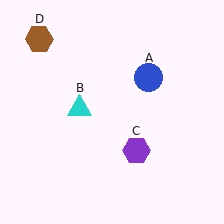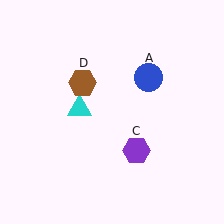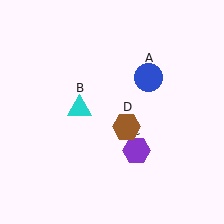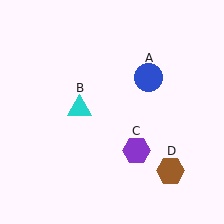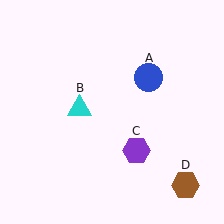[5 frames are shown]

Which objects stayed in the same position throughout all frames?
Blue circle (object A) and cyan triangle (object B) and purple hexagon (object C) remained stationary.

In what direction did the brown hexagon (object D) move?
The brown hexagon (object D) moved down and to the right.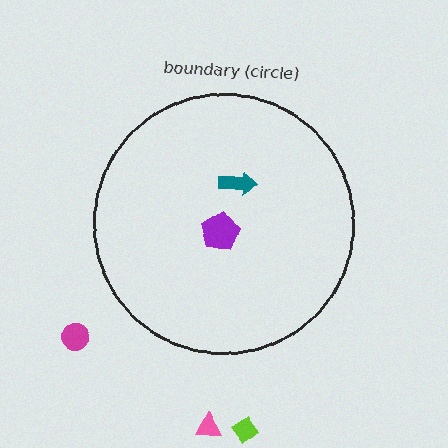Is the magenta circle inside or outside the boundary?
Outside.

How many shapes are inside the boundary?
2 inside, 3 outside.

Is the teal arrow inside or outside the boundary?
Inside.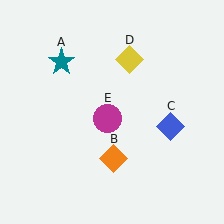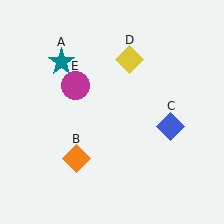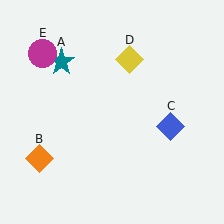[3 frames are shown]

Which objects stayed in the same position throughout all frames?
Teal star (object A) and blue diamond (object C) and yellow diamond (object D) remained stationary.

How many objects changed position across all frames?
2 objects changed position: orange diamond (object B), magenta circle (object E).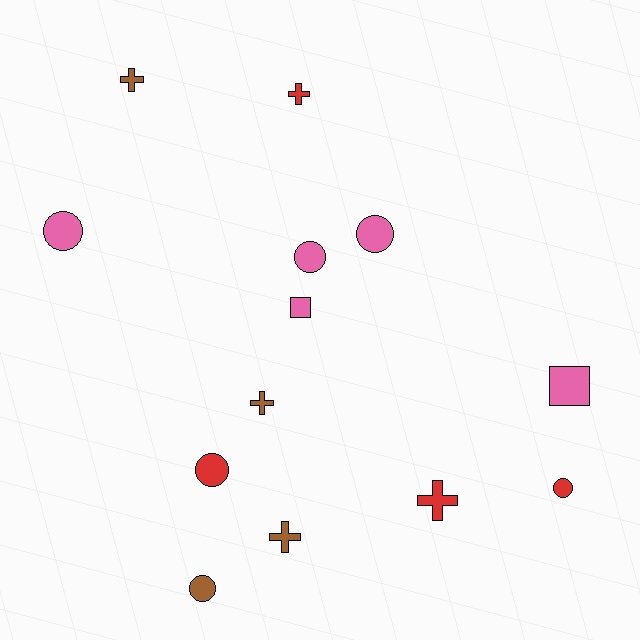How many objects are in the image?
There are 13 objects.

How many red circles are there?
There are 2 red circles.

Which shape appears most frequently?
Circle, with 6 objects.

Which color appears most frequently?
Pink, with 5 objects.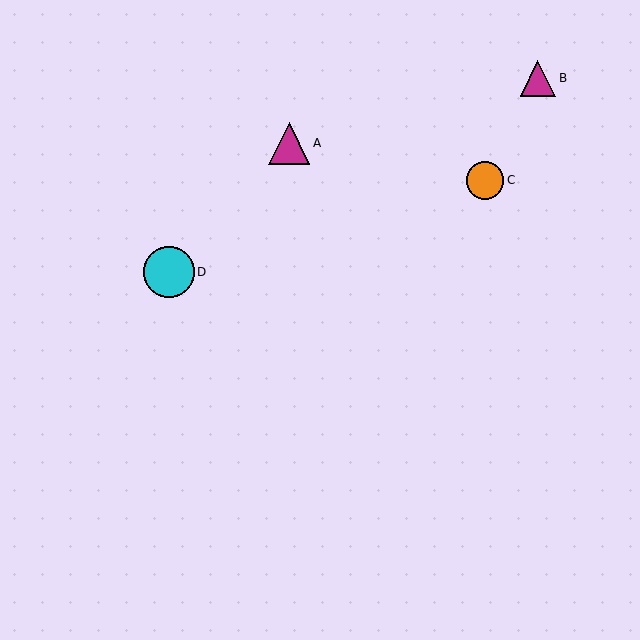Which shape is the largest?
The cyan circle (labeled D) is the largest.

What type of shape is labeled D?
Shape D is a cyan circle.